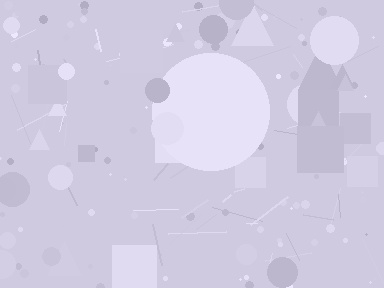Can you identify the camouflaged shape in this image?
The camouflaged shape is a circle.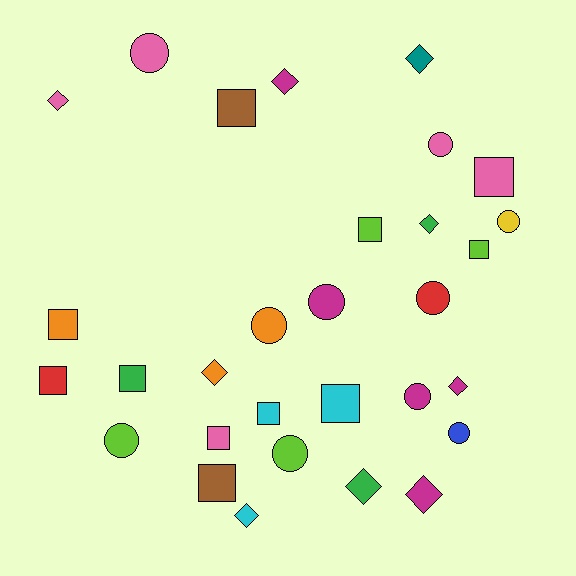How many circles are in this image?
There are 10 circles.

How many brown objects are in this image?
There are 2 brown objects.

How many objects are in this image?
There are 30 objects.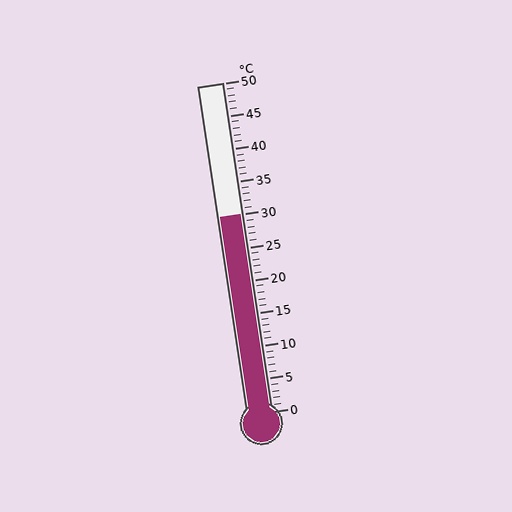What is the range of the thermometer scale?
The thermometer scale ranges from 0°C to 50°C.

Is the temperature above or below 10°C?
The temperature is above 10°C.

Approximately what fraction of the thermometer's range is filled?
The thermometer is filled to approximately 60% of its range.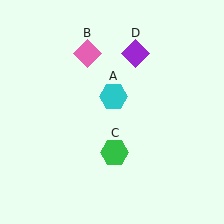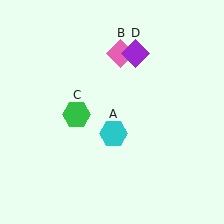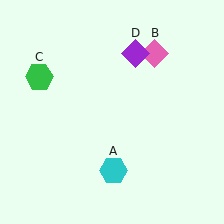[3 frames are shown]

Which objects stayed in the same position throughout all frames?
Purple diamond (object D) remained stationary.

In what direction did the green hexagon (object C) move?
The green hexagon (object C) moved up and to the left.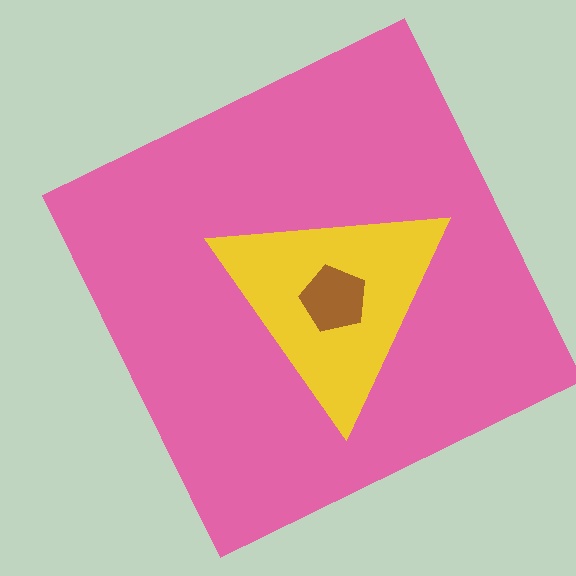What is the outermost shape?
The pink square.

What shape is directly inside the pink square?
The yellow triangle.